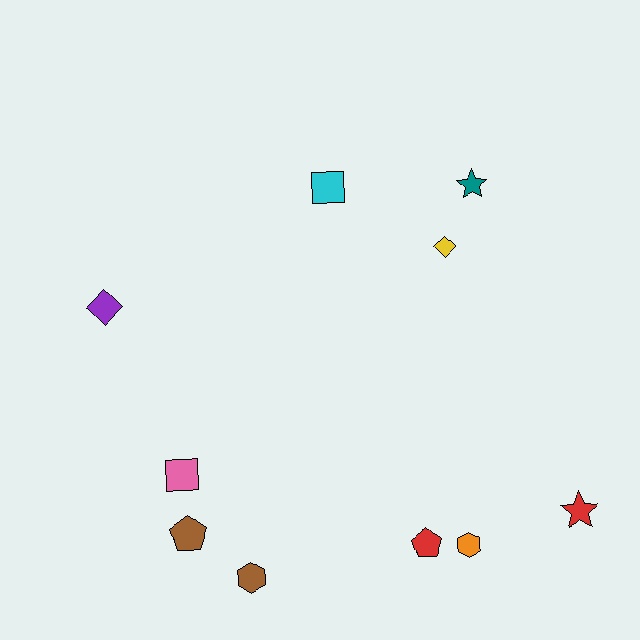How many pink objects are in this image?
There is 1 pink object.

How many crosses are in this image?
There are no crosses.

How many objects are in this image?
There are 10 objects.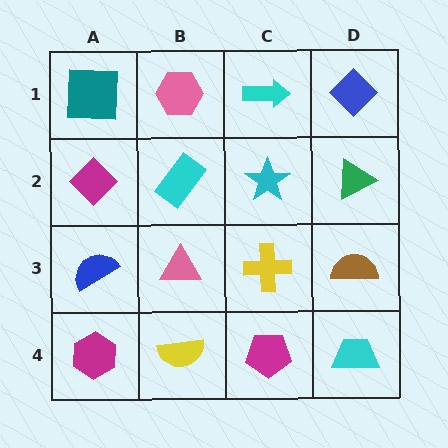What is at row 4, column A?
A magenta hexagon.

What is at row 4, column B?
A yellow semicircle.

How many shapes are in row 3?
4 shapes.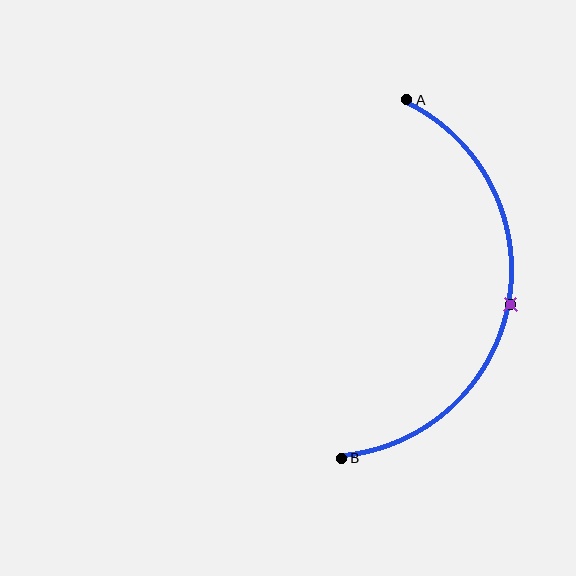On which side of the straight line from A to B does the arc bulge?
The arc bulges to the right of the straight line connecting A and B.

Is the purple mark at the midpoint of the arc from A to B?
Yes. The purple mark lies on the arc at equal arc-length from both A and B — it is the arc midpoint.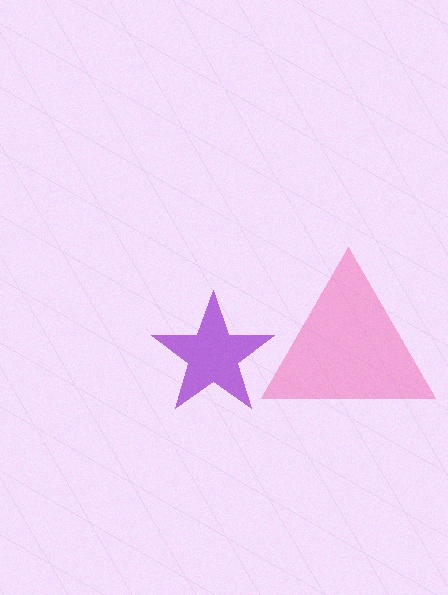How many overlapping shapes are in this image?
There are 2 overlapping shapes in the image.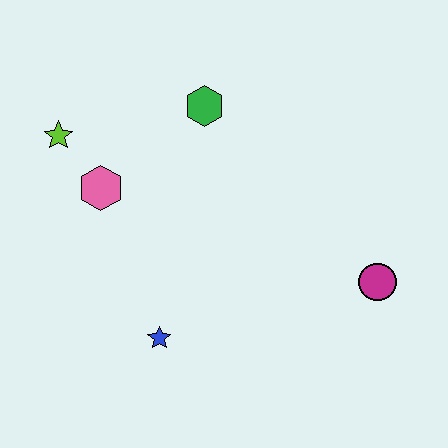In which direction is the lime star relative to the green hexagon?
The lime star is to the left of the green hexagon.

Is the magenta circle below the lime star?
Yes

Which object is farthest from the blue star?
The green hexagon is farthest from the blue star.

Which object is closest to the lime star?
The pink hexagon is closest to the lime star.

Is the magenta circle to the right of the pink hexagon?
Yes